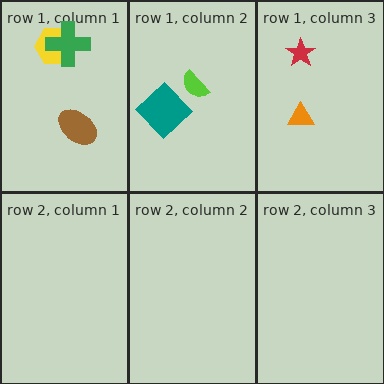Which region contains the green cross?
The row 1, column 1 region.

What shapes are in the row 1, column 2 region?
The lime semicircle, the teal diamond.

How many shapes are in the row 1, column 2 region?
2.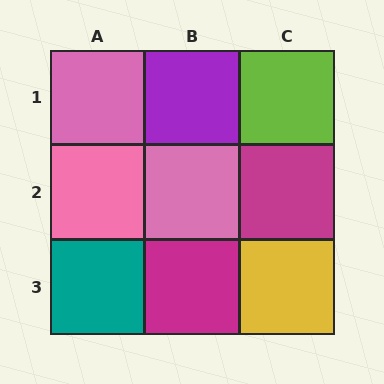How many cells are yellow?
1 cell is yellow.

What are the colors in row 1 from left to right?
Pink, purple, lime.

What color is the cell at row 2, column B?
Pink.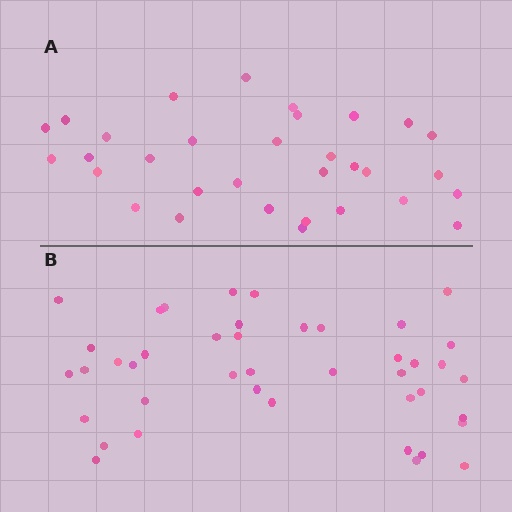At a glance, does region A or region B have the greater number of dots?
Region B (the bottom region) has more dots.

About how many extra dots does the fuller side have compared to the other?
Region B has roughly 10 or so more dots than region A.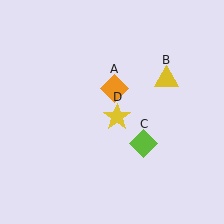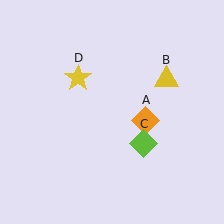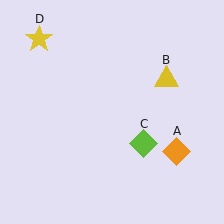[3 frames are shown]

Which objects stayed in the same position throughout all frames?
Yellow triangle (object B) and lime diamond (object C) remained stationary.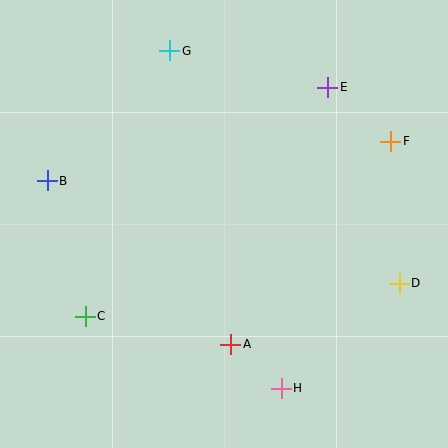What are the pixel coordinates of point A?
Point A is at (231, 344).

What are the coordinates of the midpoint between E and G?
The midpoint between E and G is at (249, 69).